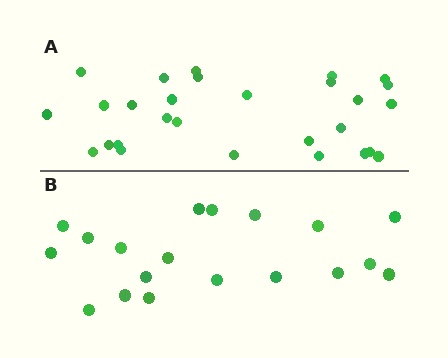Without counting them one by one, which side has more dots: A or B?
Region A (the top region) has more dots.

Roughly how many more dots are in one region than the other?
Region A has roughly 8 or so more dots than region B.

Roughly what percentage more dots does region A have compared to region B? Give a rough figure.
About 45% more.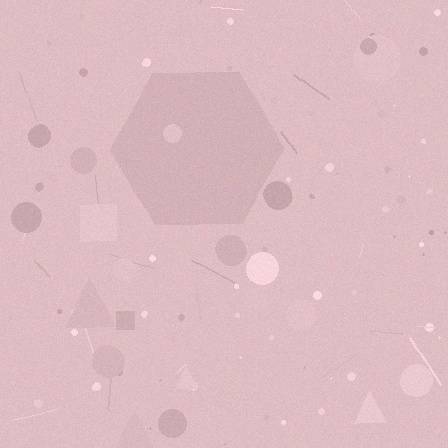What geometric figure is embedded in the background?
A hexagon is embedded in the background.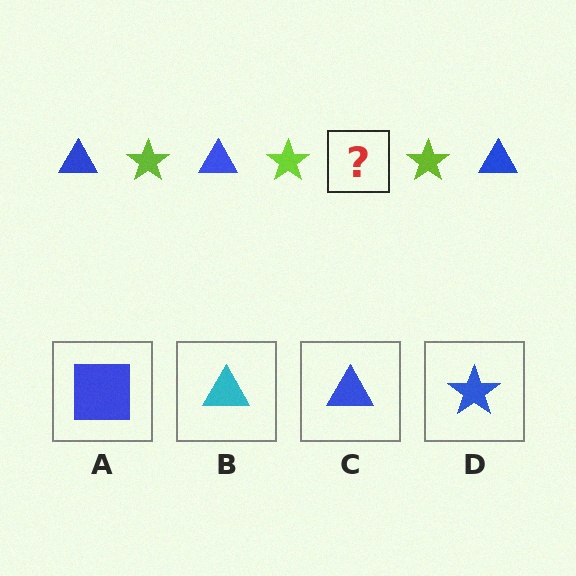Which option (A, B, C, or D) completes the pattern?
C.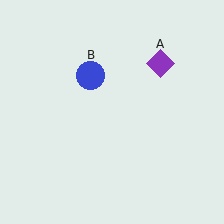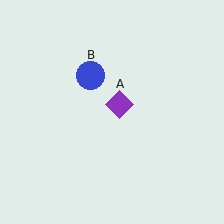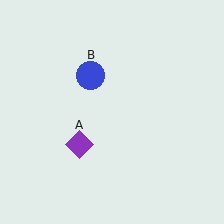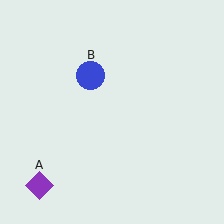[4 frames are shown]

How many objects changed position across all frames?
1 object changed position: purple diamond (object A).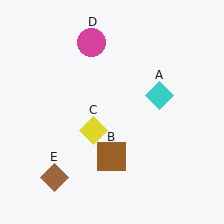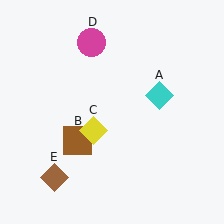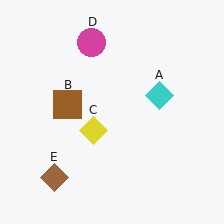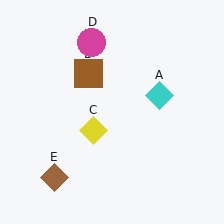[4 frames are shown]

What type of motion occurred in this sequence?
The brown square (object B) rotated clockwise around the center of the scene.